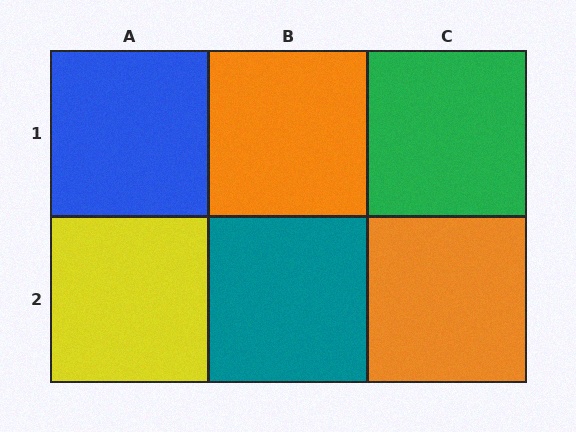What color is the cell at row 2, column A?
Yellow.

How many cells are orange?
2 cells are orange.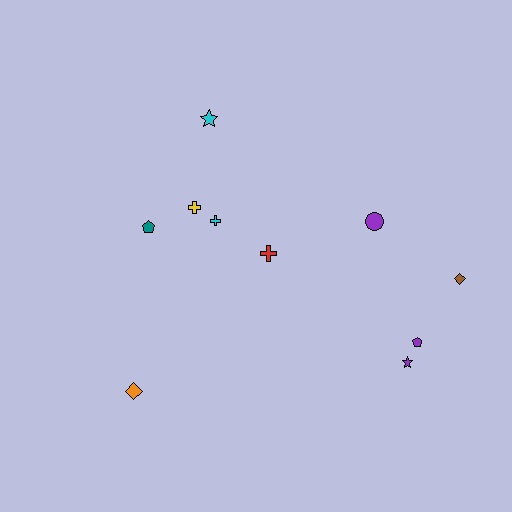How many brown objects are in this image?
There is 1 brown object.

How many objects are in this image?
There are 10 objects.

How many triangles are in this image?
There are no triangles.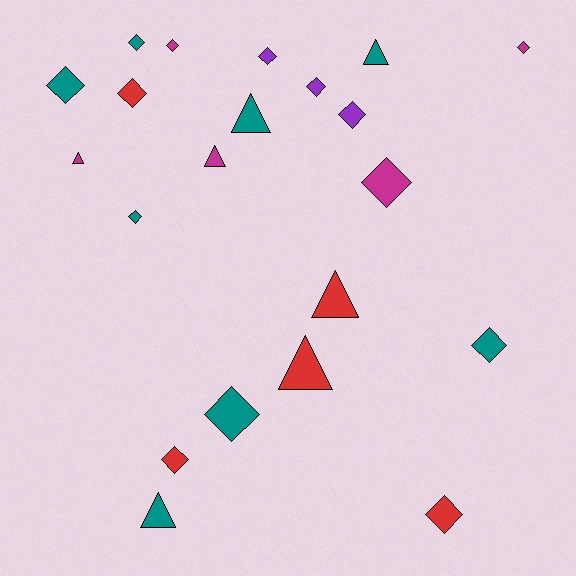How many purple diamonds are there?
There are 3 purple diamonds.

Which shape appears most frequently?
Diamond, with 14 objects.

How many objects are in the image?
There are 21 objects.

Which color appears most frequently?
Teal, with 8 objects.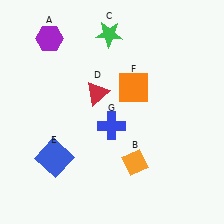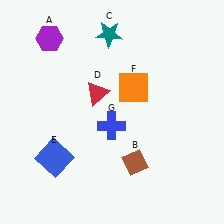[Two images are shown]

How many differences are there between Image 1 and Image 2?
There are 2 differences between the two images.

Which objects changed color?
B changed from orange to brown. C changed from green to teal.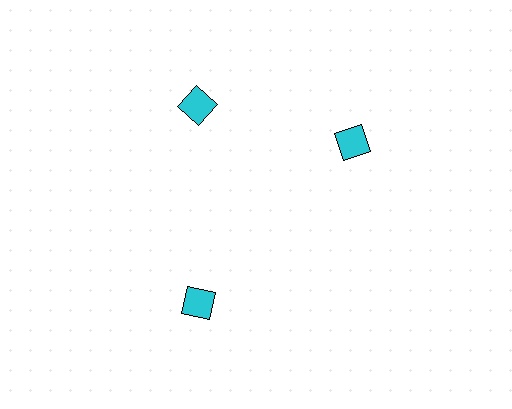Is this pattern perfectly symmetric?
No. The 3 cyan squares are arranged in a ring, but one element near the 3 o'clock position is rotated out of alignment along the ring, breaking the 3-fold rotational symmetry.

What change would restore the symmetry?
The symmetry would be restored by rotating it back into even spacing with its neighbors so that all 3 squares sit at equal angles and equal distance from the center.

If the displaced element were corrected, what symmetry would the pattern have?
It would have 3-fold rotational symmetry — the pattern would map onto itself every 120 degrees.